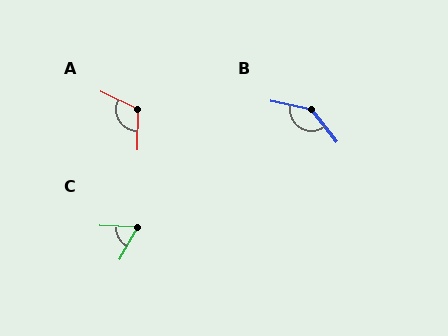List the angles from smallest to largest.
C (63°), A (114°), B (139°).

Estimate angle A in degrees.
Approximately 114 degrees.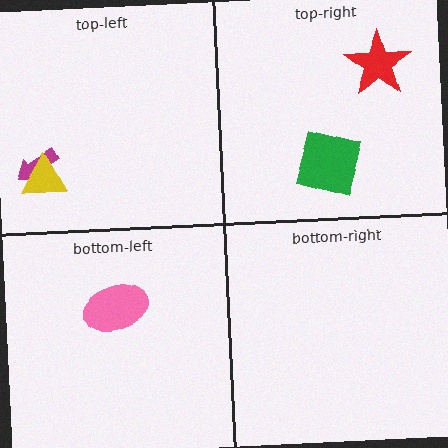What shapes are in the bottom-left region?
The pink ellipse.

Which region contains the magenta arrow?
The top-left region.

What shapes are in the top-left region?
The magenta arrow, the yellow triangle.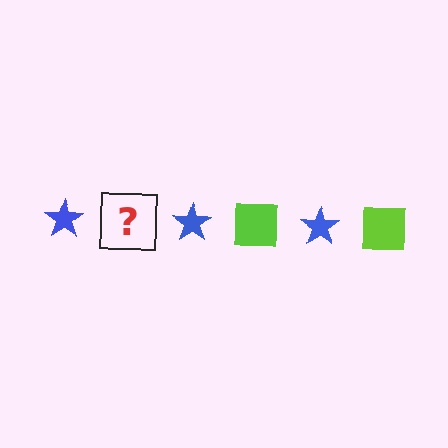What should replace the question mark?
The question mark should be replaced with a lime square.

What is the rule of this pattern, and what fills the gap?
The rule is that the pattern alternates between blue star and lime square. The gap should be filled with a lime square.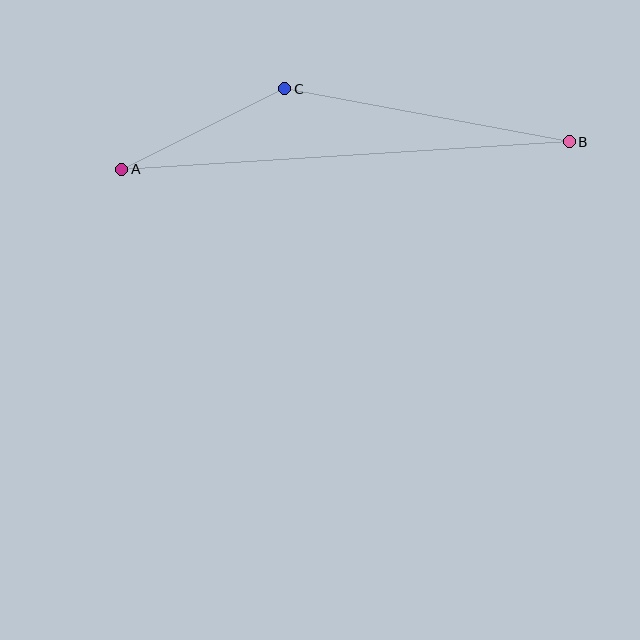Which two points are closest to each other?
Points A and C are closest to each other.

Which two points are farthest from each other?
Points A and B are farthest from each other.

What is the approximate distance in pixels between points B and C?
The distance between B and C is approximately 289 pixels.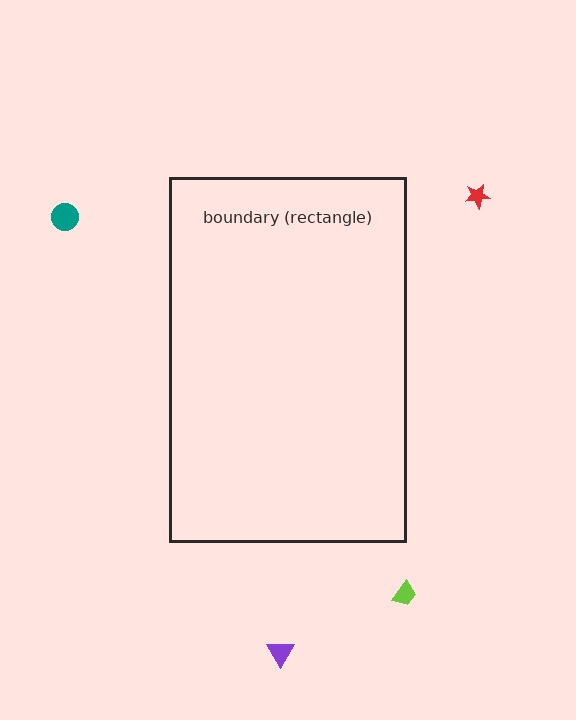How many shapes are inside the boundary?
0 inside, 4 outside.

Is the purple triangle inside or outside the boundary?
Outside.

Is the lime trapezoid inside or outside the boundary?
Outside.